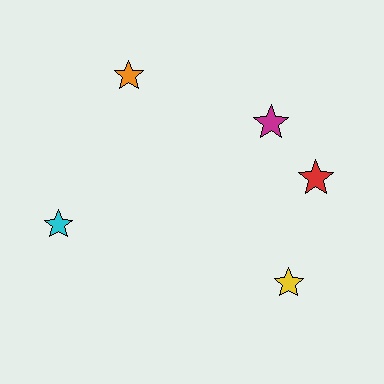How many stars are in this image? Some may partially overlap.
There are 5 stars.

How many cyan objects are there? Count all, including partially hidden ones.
There is 1 cyan object.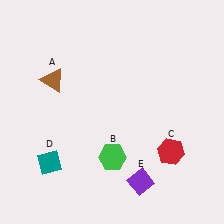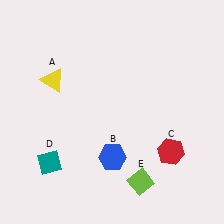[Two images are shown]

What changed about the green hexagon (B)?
In Image 1, B is green. In Image 2, it changed to blue.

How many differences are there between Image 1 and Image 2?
There are 3 differences between the two images.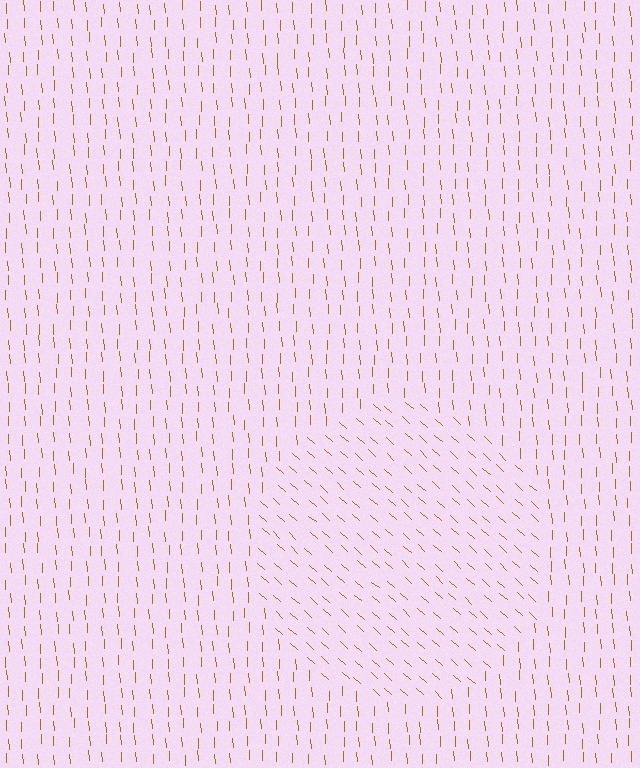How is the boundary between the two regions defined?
The boundary is defined purely by a change in line orientation (approximately 45 degrees difference). All lines are the same color and thickness.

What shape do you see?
I see a circle.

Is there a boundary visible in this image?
Yes, there is a texture boundary formed by a change in line orientation.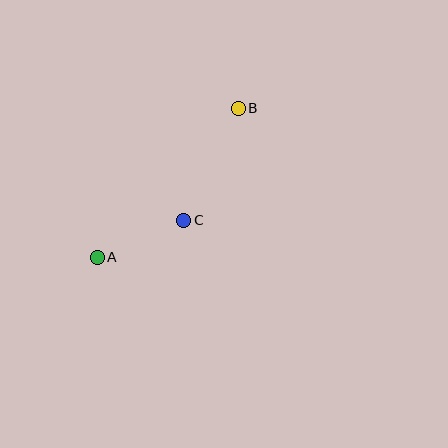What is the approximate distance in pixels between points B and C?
The distance between B and C is approximately 125 pixels.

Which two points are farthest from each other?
Points A and B are farthest from each other.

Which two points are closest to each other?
Points A and C are closest to each other.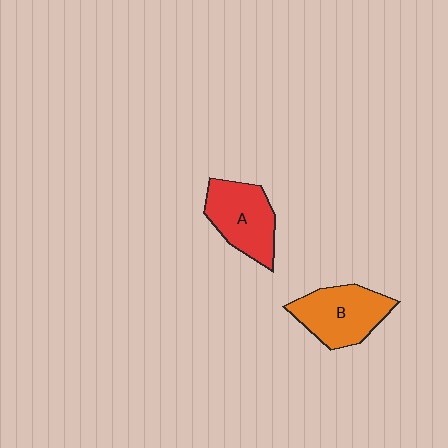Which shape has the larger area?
Shape B (orange).